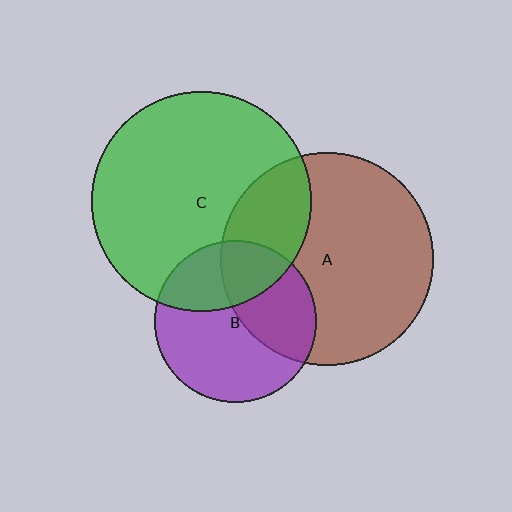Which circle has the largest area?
Circle C (green).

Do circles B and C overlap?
Yes.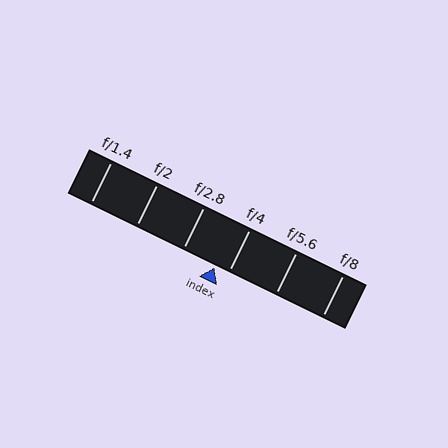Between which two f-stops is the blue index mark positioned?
The index mark is between f/2.8 and f/4.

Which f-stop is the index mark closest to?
The index mark is closest to f/4.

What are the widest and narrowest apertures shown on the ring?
The widest aperture shown is f/1.4 and the narrowest is f/8.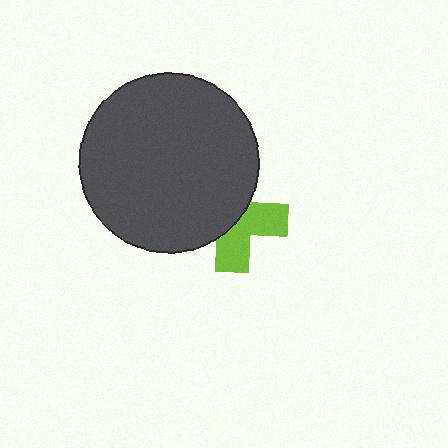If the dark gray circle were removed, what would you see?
You would see the complete lime cross.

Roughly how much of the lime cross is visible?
About half of it is visible (roughly 46%).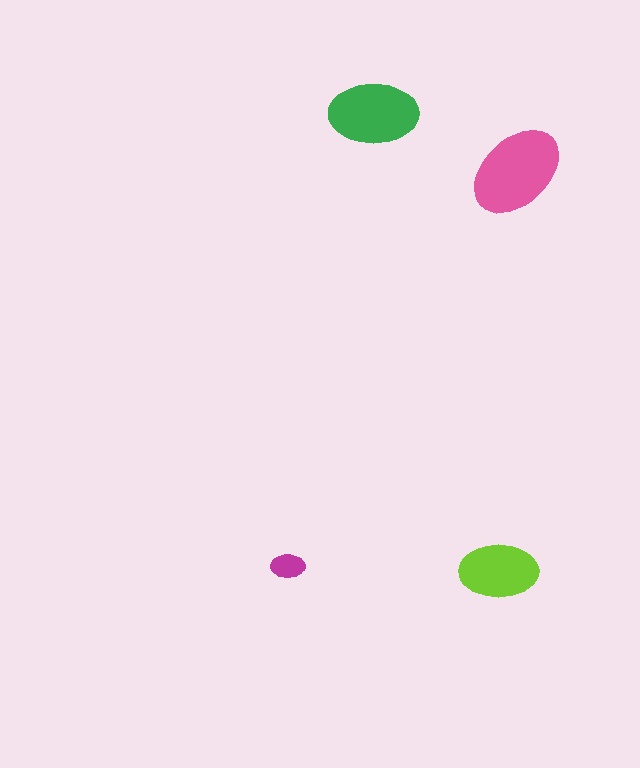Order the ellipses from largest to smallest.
the pink one, the green one, the lime one, the magenta one.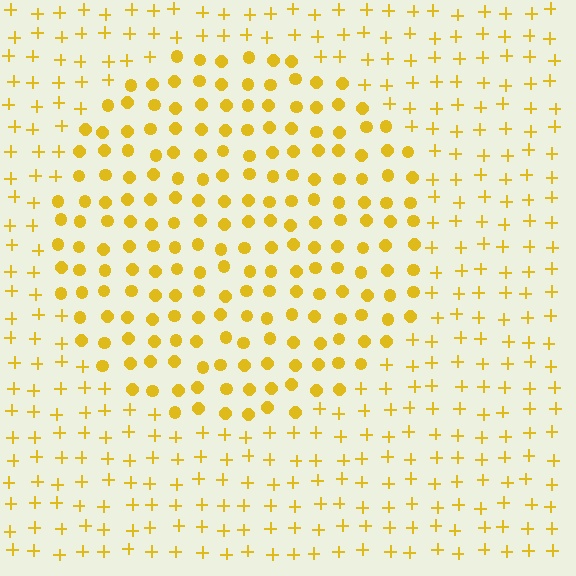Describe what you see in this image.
The image is filled with small yellow elements arranged in a uniform grid. A circle-shaped region contains circles, while the surrounding area contains plus signs. The boundary is defined purely by the change in element shape.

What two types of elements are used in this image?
The image uses circles inside the circle region and plus signs outside it.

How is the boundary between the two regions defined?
The boundary is defined by a change in element shape: circles inside vs. plus signs outside. All elements share the same color and spacing.